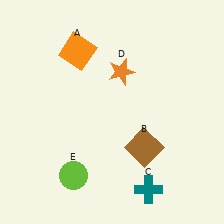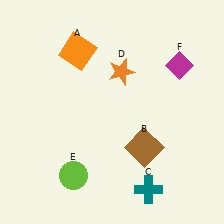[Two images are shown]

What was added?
A magenta diamond (F) was added in Image 2.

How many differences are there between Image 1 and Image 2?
There is 1 difference between the two images.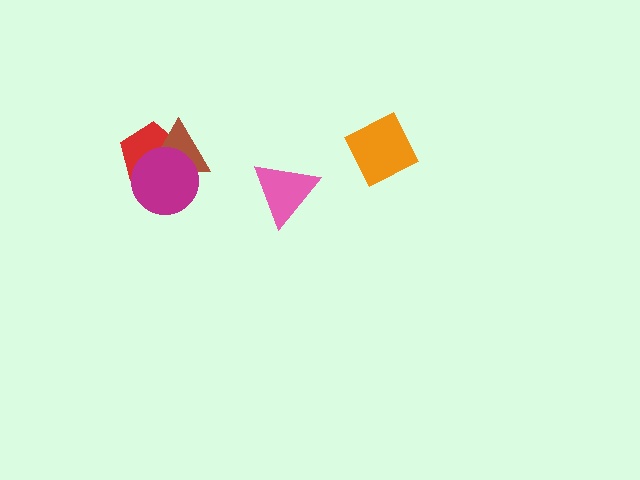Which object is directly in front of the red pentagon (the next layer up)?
The brown triangle is directly in front of the red pentagon.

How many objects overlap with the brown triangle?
2 objects overlap with the brown triangle.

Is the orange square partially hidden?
No, no other shape covers it.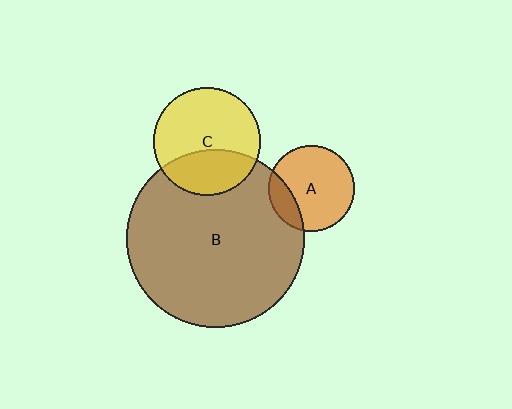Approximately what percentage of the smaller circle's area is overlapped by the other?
Approximately 20%.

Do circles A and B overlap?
Yes.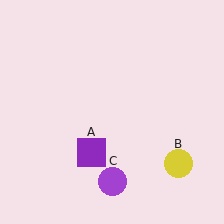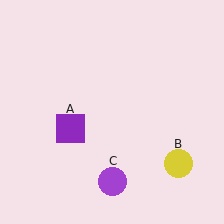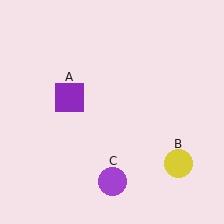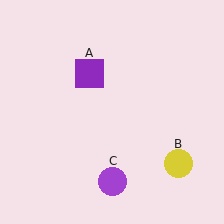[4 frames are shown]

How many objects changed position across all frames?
1 object changed position: purple square (object A).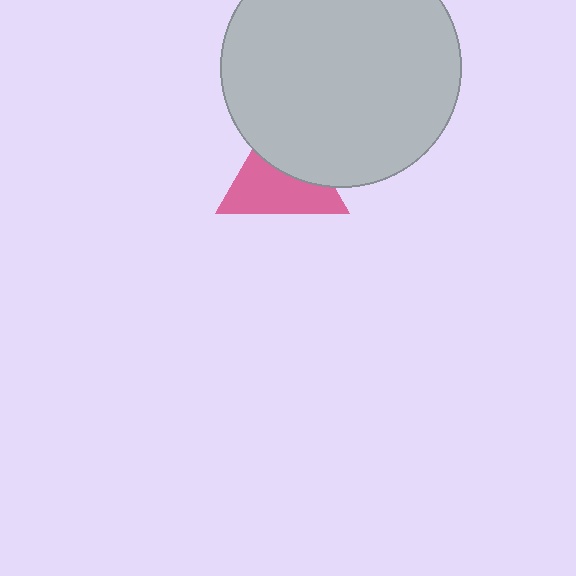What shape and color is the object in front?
The object in front is a light gray circle.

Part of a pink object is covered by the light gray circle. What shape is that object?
It is a triangle.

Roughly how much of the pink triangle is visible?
About half of it is visible (roughly 58%).